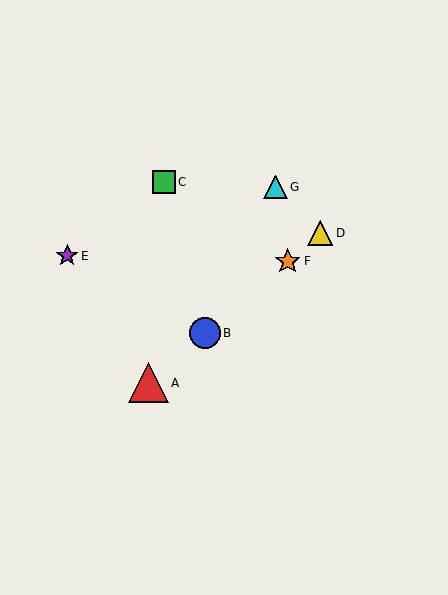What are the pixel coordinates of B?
Object B is at (205, 333).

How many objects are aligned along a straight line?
4 objects (A, B, D, F) are aligned along a straight line.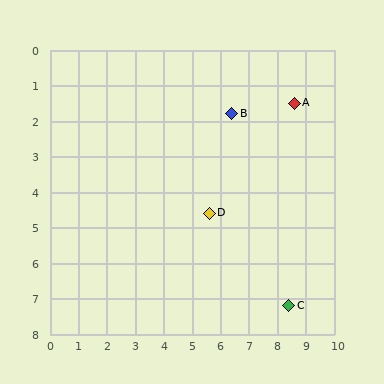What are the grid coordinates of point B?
Point B is at approximately (6.4, 1.8).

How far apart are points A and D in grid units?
Points A and D are about 4.3 grid units apart.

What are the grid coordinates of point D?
Point D is at approximately (5.6, 4.6).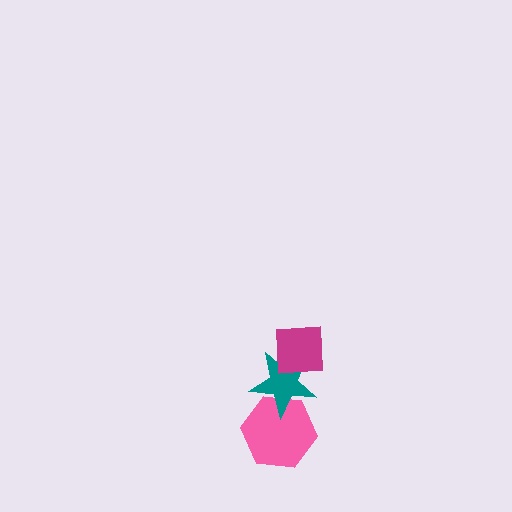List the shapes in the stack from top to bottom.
From top to bottom: the magenta square, the teal star, the pink hexagon.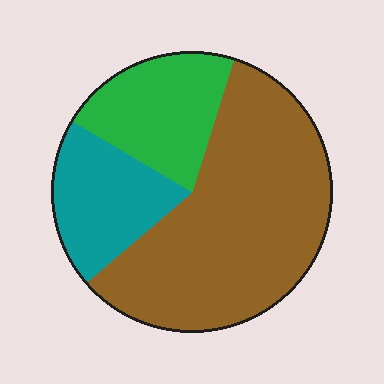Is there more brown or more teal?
Brown.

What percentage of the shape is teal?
Teal takes up about one fifth (1/5) of the shape.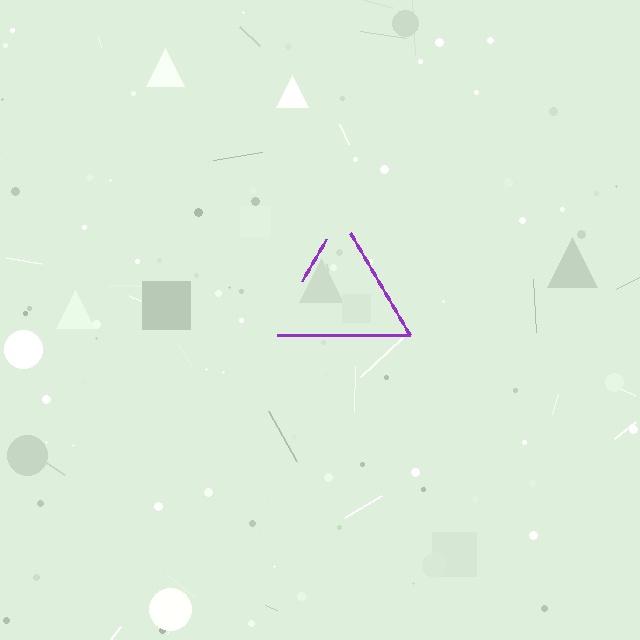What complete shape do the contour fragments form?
The contour fragments form a triangle.